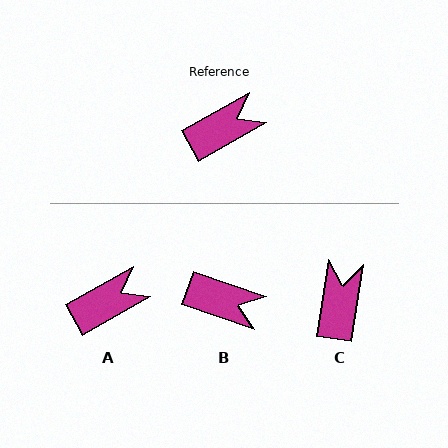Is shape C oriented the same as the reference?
No, it is off by about 51 degrees.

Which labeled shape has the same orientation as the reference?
A.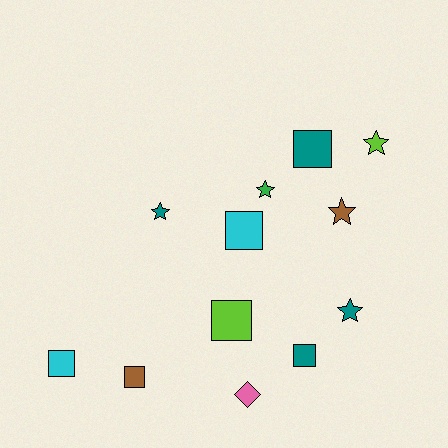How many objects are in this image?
There are 12 objects.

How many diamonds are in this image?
There is 1 diamond.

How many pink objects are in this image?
There is 1 pink object.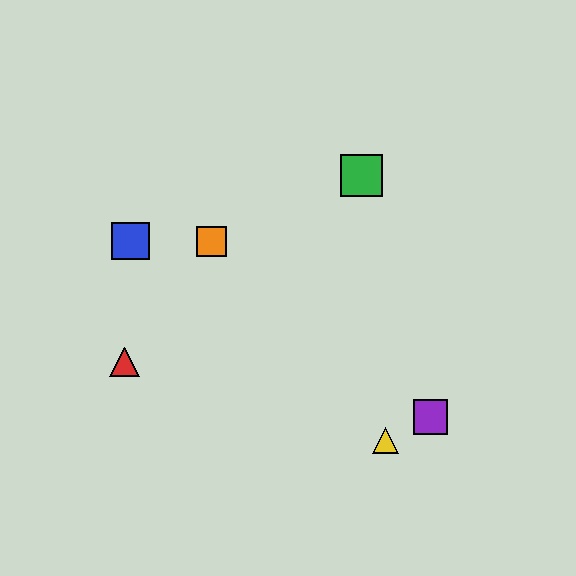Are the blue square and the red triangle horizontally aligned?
No, the blue square is at y≈241 and the red triangle is at y≈362.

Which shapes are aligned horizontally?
The blue square, the orange square are aligned horizontally.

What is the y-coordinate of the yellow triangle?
The yellow triangle is at y≈441.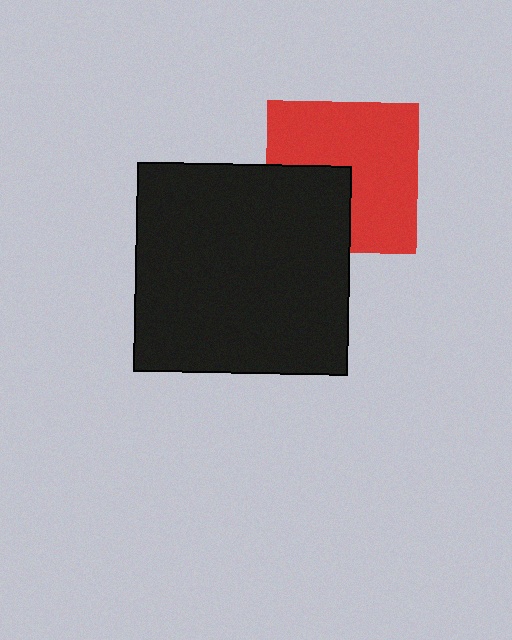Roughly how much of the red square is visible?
Most of it is visible (roughly 67%).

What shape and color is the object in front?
The object in front is a black rectangle.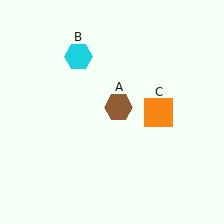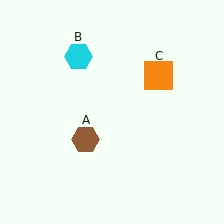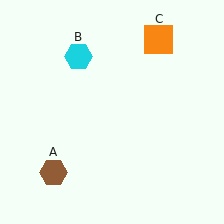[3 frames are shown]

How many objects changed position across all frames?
2 objects changed position: brown hexagon (object A), orange square (object C).